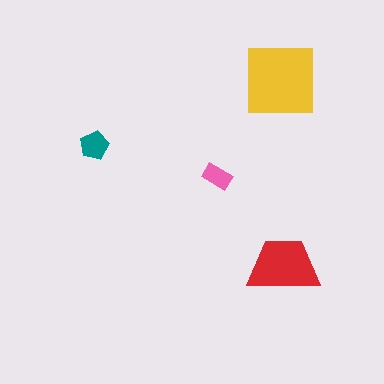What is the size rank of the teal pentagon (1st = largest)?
3rd.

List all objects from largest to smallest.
The yellow square, the red trapezoid, the teal pentagon, the pink rectangle.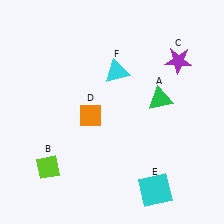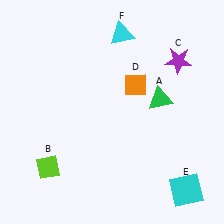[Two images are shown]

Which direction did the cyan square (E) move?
The cyan square (E) moved right.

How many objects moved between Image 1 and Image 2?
3 objects moved between the two images.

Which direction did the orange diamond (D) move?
The orange diamond (D) moved right.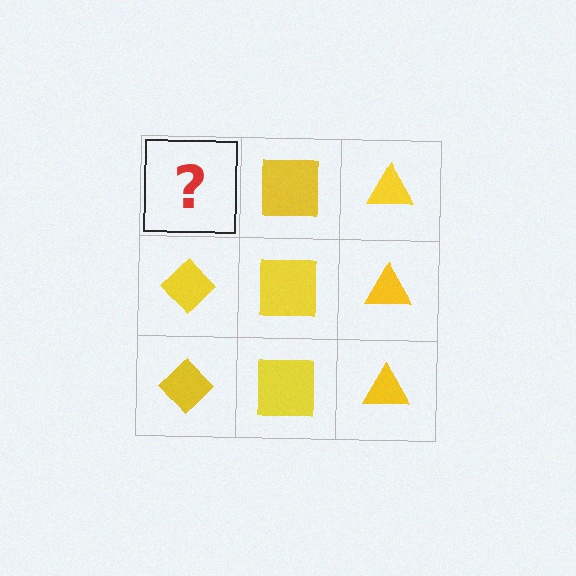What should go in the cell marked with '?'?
The missing cell should contain a yellow diamond.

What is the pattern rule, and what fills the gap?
The rule is that each column has a consistent shape. The gap should be filled with a yellow diamond.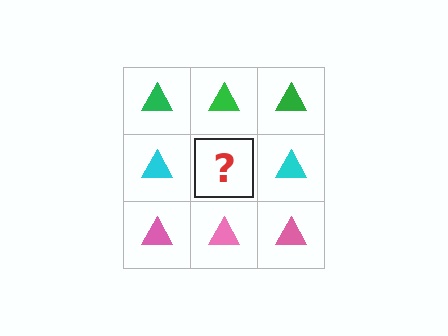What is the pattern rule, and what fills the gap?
The rule is that each row has a consistent color. The gap should be filled with a cyan triangle.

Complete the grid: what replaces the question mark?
The question mark should be replaced with a cyan triangle.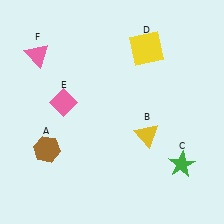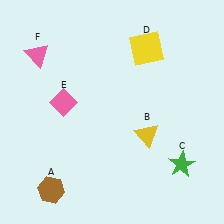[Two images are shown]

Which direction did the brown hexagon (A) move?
The brown hexagon (A) moved down.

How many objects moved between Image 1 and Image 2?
1 object moved between the two images.